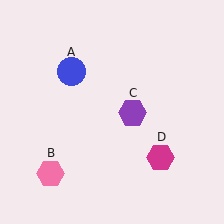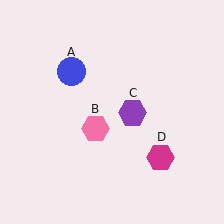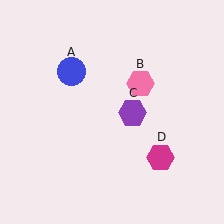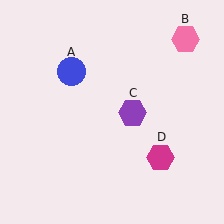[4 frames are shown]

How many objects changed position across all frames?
1 object changed position: pink hexagon (object B).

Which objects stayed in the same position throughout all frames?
Blue circle (object A) and purple hexagon (object C) and magenta hexagon (object D) remained stationary.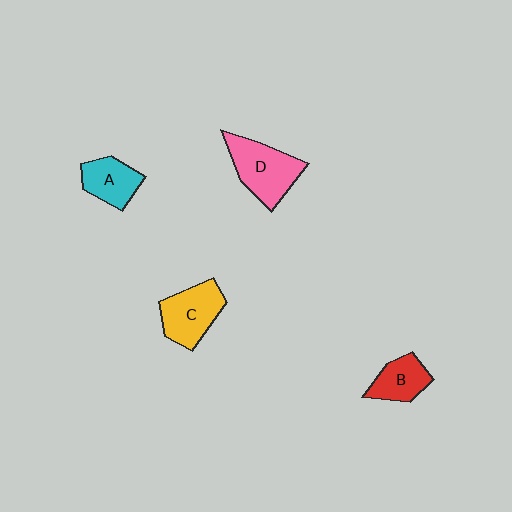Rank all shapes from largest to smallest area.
From largest to smallest: D (pink), C (yellow), A (cyan), B (red).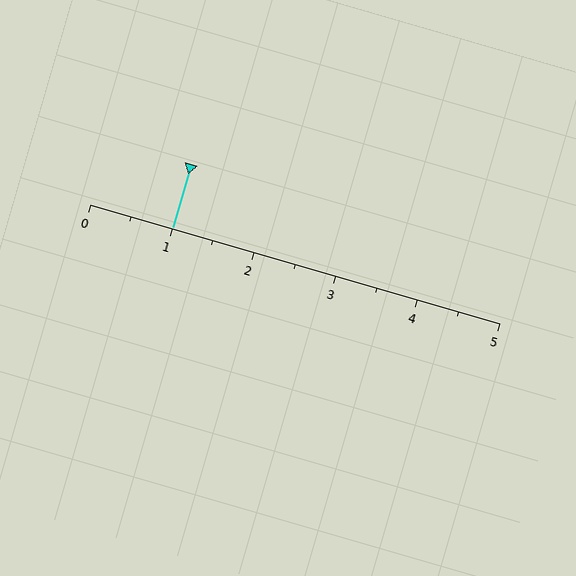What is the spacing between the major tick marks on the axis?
The major ticks are spaced 1 apart.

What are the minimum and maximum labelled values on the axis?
The axis runs from 0 to 5.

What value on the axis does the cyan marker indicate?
The marker indicates approximately 1.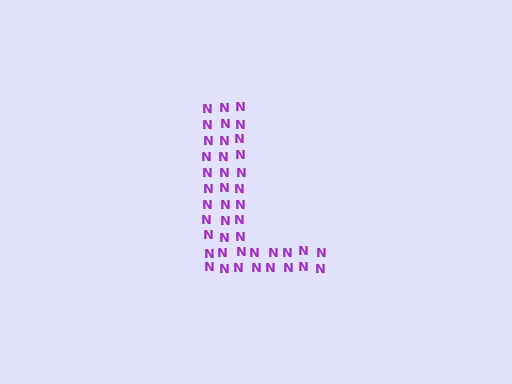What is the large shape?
The large shape is the letter L.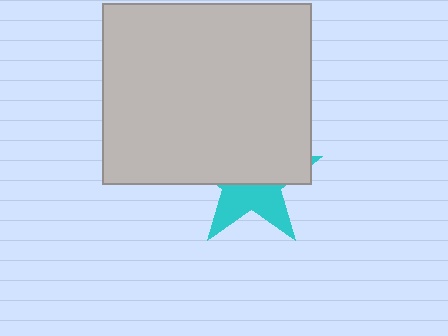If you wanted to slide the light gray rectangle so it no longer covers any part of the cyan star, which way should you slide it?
Slide it up — that is the most direct way to separate the two shapes.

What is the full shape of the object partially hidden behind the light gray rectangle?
The partially hidden object is a cyan star.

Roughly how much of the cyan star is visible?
A small part of it is visible (roughly 40%).